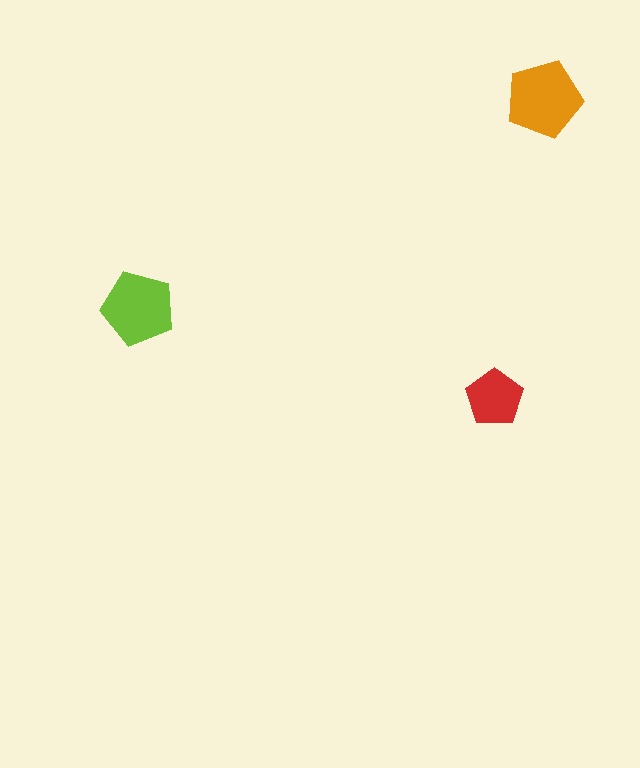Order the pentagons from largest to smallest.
the orange one, the lime one, the red one.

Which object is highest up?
The orange pentagon is topmost.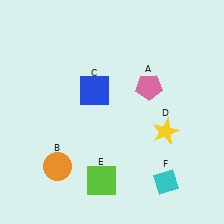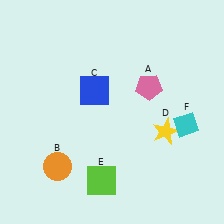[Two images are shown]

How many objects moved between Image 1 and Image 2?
1 object moved between the two images.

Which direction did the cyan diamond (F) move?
The cyan diamond (F) moved up.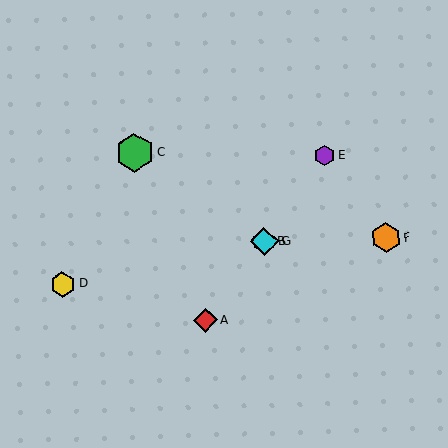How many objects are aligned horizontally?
3 objects (B, F, G) are aligned horizontally.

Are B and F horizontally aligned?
Yes, both are at y≈241.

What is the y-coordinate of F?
Object F is at y≈238.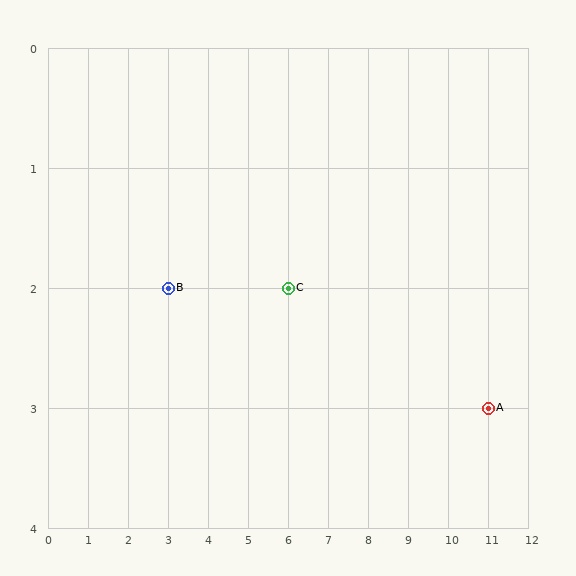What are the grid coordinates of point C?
Point C is at grid coordinates (6, 2).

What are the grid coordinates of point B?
Point B is at grid coordinates (3, 2).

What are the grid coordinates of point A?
Point A is at grid coordinates (11, 3).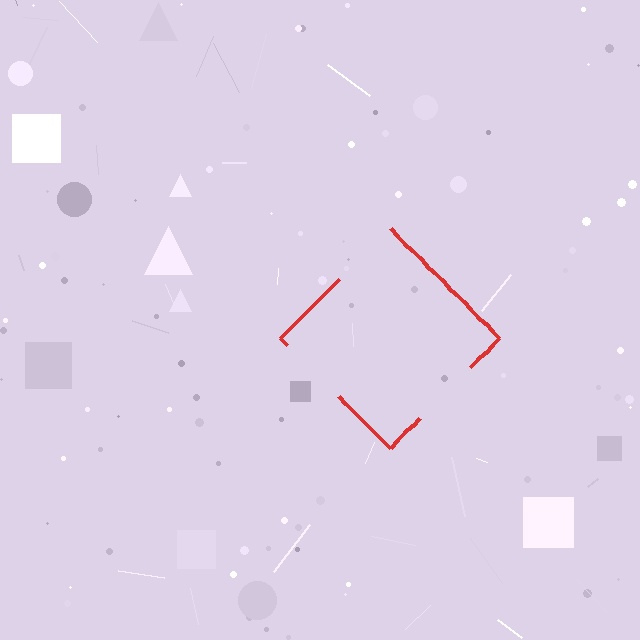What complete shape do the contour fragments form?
The contour fragments form a diamond.